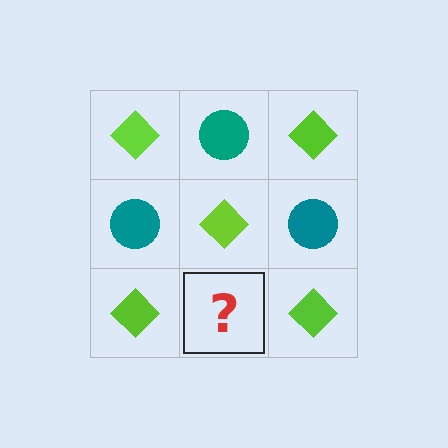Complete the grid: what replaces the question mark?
The question mark should be replaced with a teal circle.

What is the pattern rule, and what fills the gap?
The rule is that it alternates lime diamond and teal circle in a checkerboard pattern. The gap should be filled with a teal circle.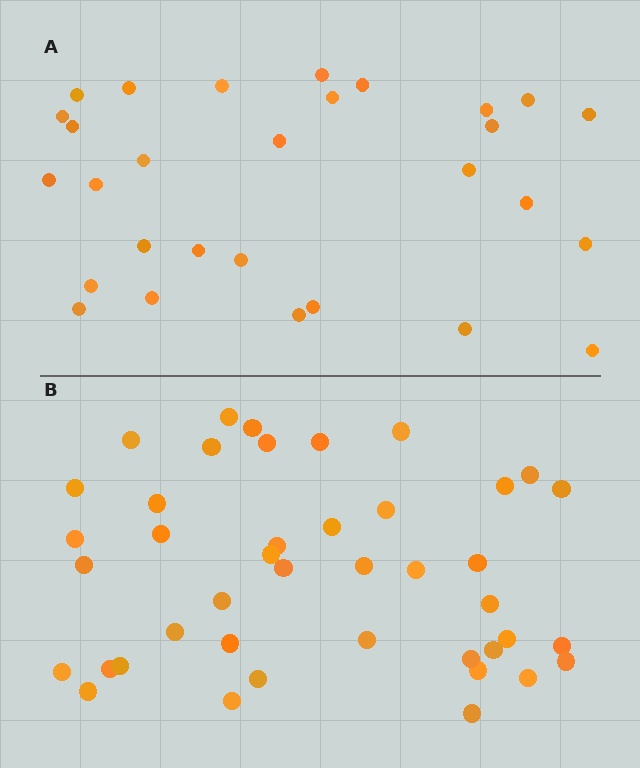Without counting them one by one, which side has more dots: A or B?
Region B (the bottom region) has more dots.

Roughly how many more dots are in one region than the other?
Region B has approximately 15 more dots than region A.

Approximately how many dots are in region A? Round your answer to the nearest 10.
About 30 dots. (The exact count is 29, which rounds to 30.)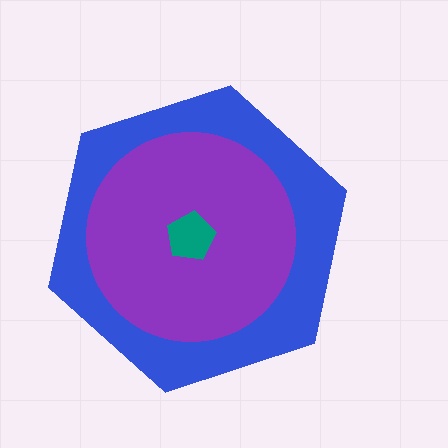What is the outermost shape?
The blue hexagon.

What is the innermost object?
The teal pentagon.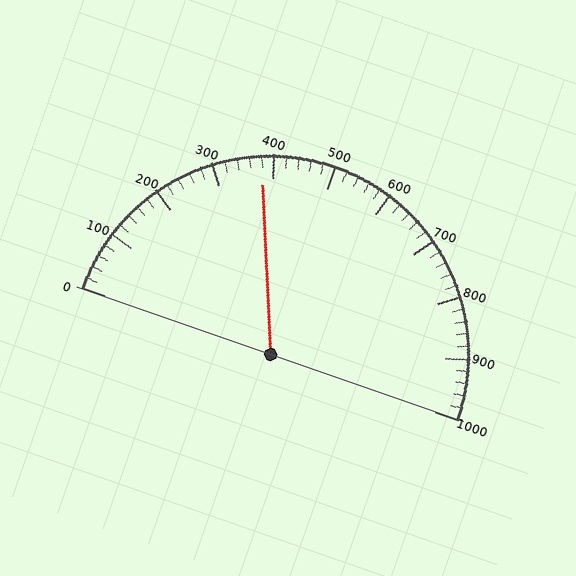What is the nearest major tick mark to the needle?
The nearest major tick mark is 400.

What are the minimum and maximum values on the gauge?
The gauge ranges from 0 to 1000.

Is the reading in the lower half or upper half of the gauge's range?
The reading is in the lower half of the range (0 to 1000).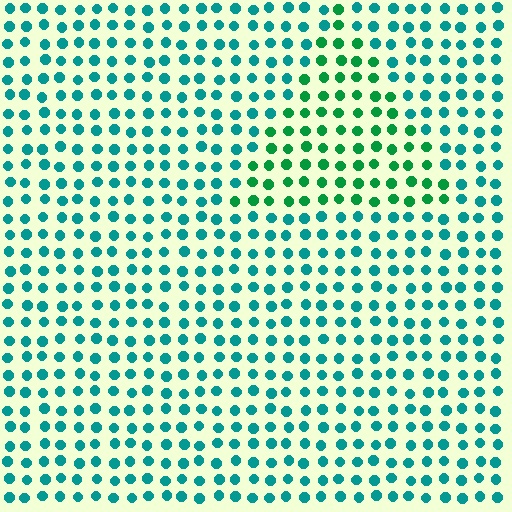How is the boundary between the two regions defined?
The boundary is defined purely by a slight shift in hue (about 35 degrees). Spacing, size, and orientation are identical on both sides.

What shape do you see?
I see a triangle.